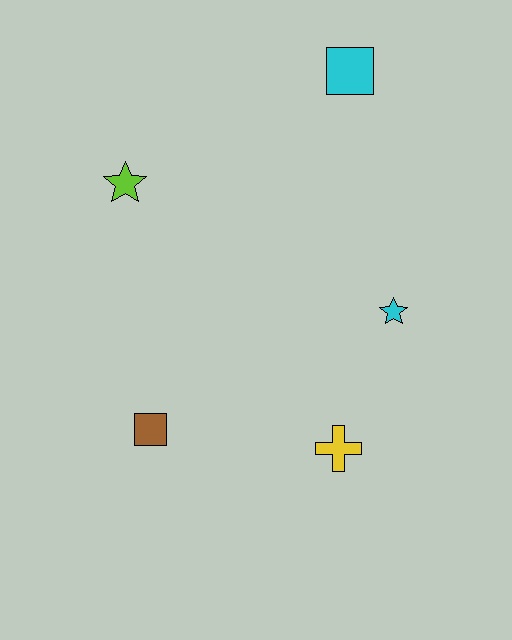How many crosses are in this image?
There is 1 cross.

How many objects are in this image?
There are 5 objects.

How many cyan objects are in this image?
There are 2 cyan objects.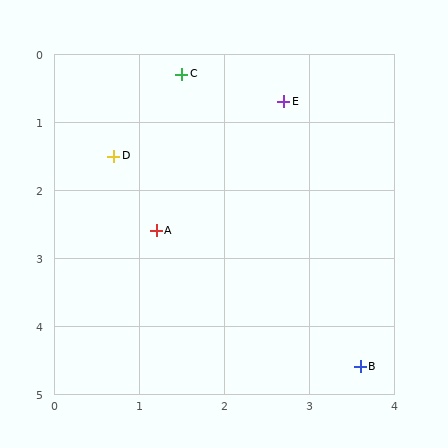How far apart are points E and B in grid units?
Points E and B are about 4.0 grid units apart.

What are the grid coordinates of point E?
Point E is at approximately (2.7, 0.7).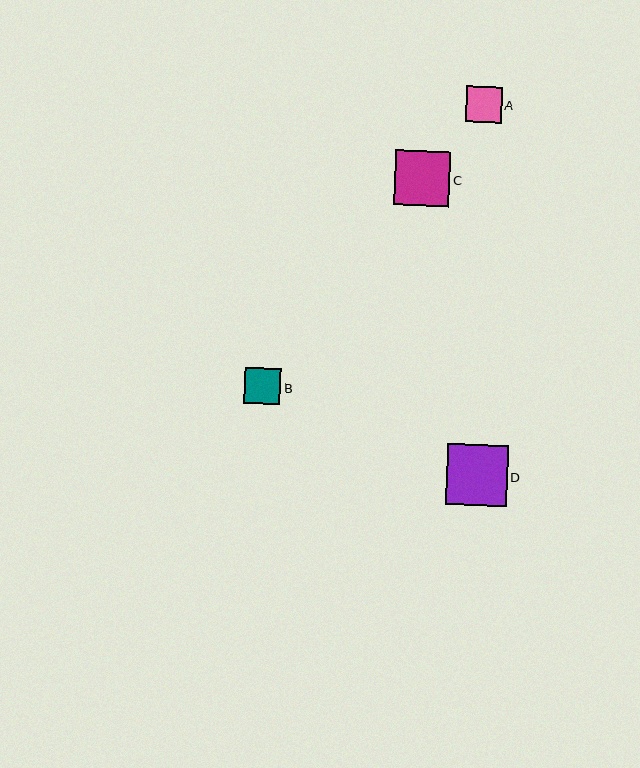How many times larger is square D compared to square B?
Square D is approximately 1.7 times the size of square B.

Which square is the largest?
Square D is the largest with a size of approximately 61 pixels.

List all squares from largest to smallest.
From largest to smallest: D, C, B, A.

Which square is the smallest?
Square A is the smallest with a size of approximately 36 pixels.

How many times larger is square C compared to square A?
Square C is approximately 1.5 times the size of square A.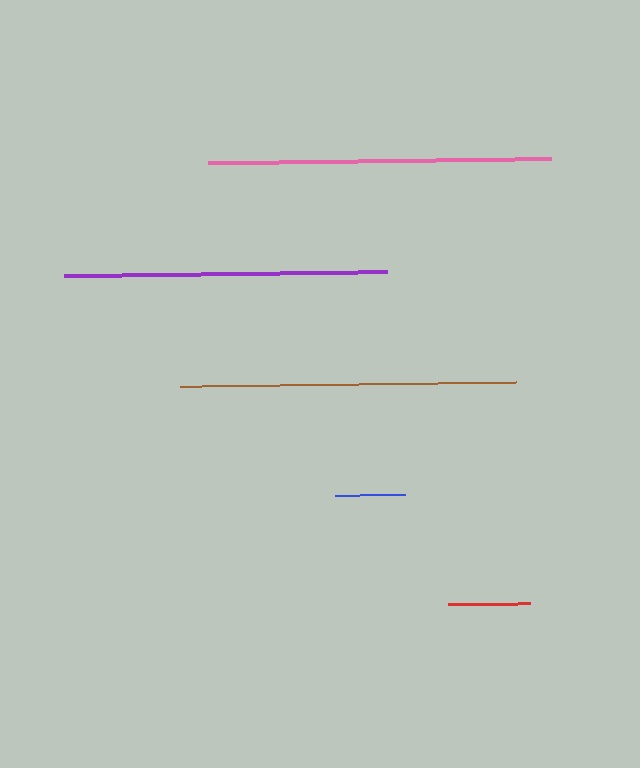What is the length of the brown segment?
The brown segment is approximately 336 pixels long.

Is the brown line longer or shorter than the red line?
The brown line is longer than the red line.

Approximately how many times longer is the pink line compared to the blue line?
The pink line is approximately 4.9 times the length of the blue line.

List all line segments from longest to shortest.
From longest to shortest: pink, brown, purple, red, blue.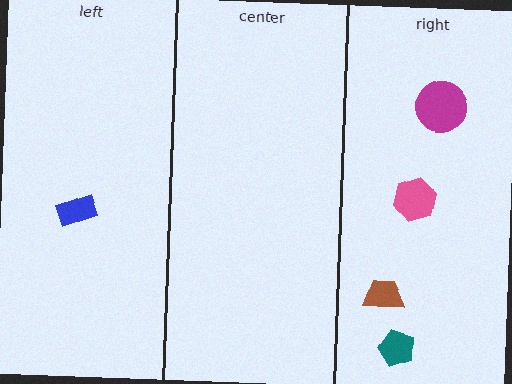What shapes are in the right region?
The magenta circle, the teal pentagon, the brown trapezoid, the pink hexagon.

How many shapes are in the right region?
4.